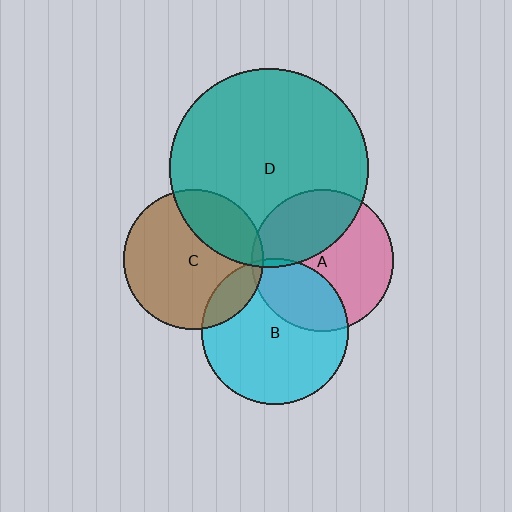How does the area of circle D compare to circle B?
Approximately 1.8 times.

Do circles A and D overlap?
Yes.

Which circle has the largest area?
Circle D (teal).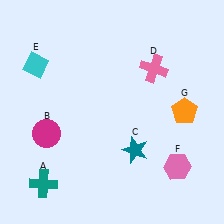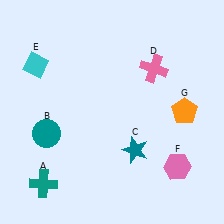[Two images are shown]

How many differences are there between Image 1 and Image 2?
There is 1 difference between the two images.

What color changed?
The circle (B) changed from magenta in Image 1 to teal in Image 2.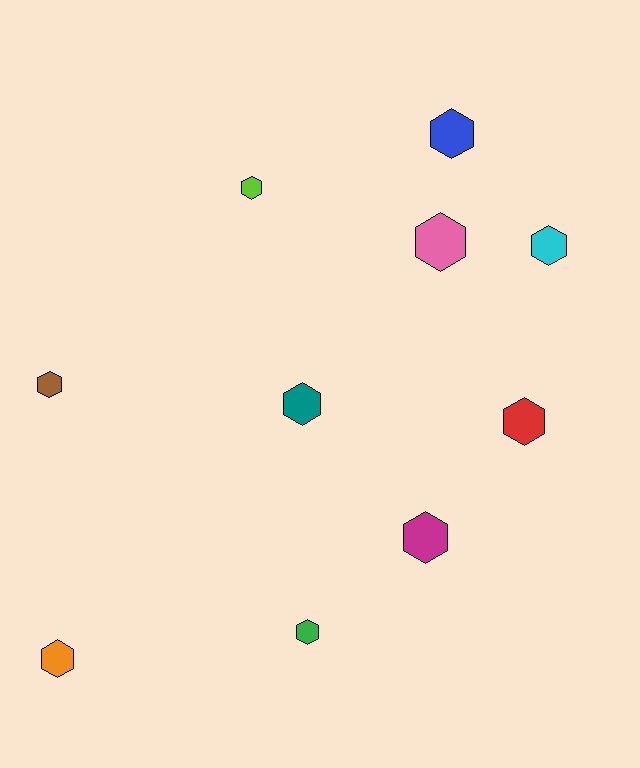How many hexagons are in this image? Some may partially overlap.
There are 10 hexagons.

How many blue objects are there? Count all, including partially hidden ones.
There is 1 blue object.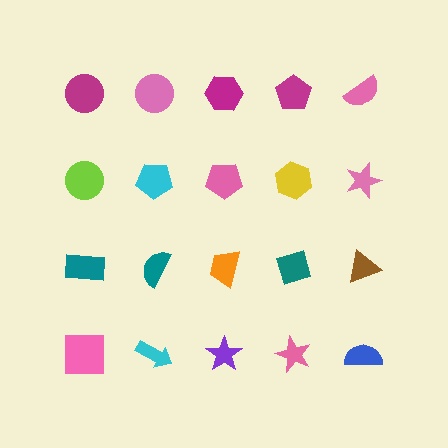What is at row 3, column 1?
A teal rectangle.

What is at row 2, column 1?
A lime circle.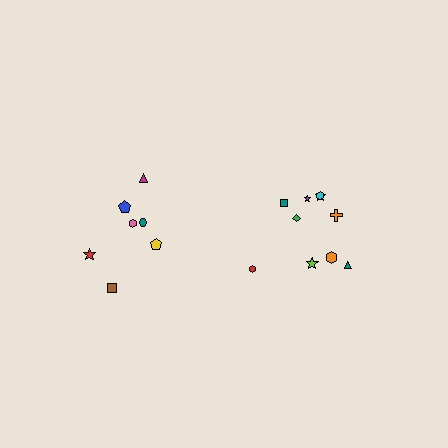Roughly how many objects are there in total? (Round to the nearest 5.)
Roughly 15 objects in total.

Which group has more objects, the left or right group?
The right group.